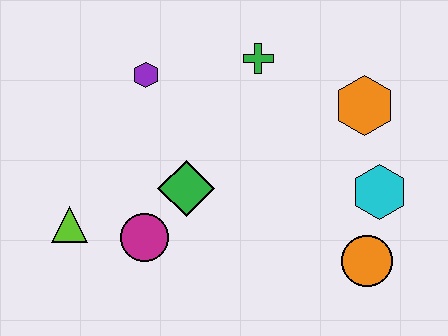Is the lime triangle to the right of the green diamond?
No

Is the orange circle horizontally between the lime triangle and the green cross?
No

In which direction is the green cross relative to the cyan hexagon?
The green cross is above the cyan hexagon.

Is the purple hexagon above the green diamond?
Yes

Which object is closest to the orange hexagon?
The cyan hexagon is closest to the orange hexagon.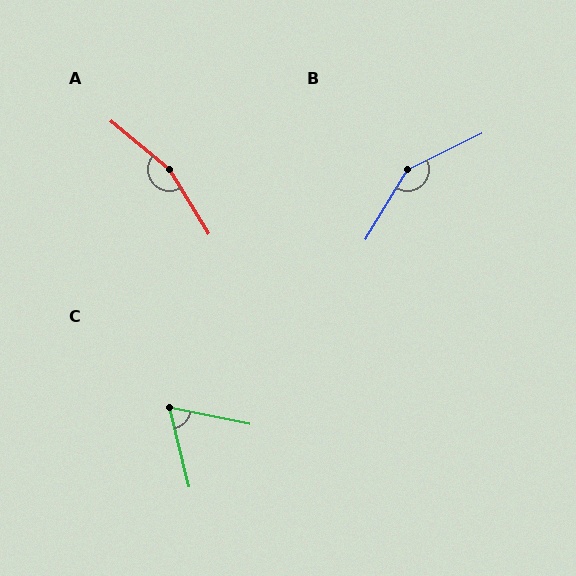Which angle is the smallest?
C, at approximately 64 degrees.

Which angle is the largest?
A, at approximately 161 degrees.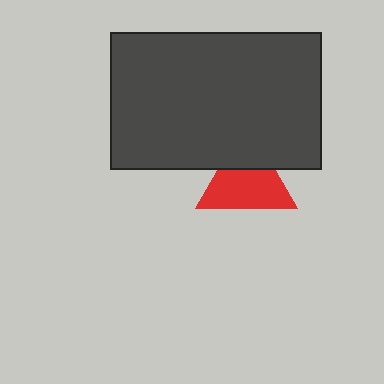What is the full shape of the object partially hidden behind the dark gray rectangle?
The partially hidden object is a red triangle.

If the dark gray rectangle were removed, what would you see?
You would see the complete red triangle.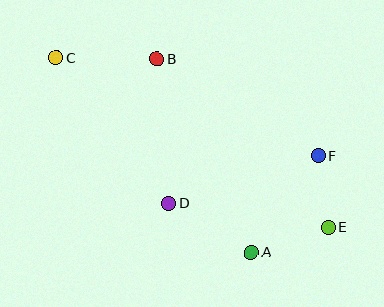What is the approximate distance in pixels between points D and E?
The distance between D and E is approximately 161 pixels.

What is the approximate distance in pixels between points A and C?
The distance between A and C is approximately 275 pixels.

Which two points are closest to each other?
Points E and F are closest to each other.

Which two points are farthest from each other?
Points C and E are farthest from each other.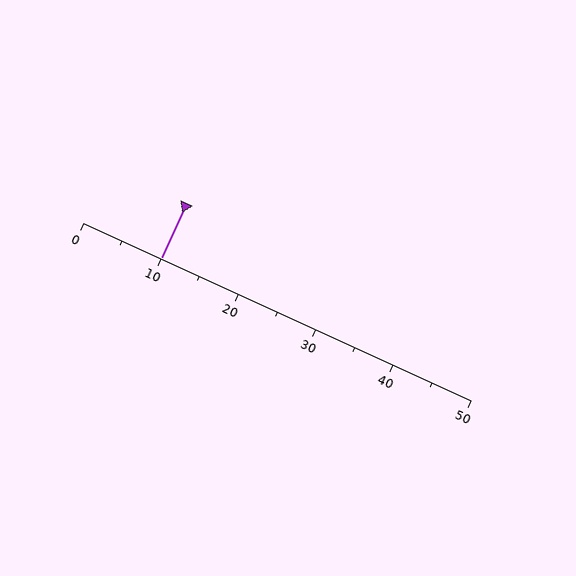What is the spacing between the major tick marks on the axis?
The major ticks are spaced 10 apart.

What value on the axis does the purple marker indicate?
The marker indicates approximately 10.